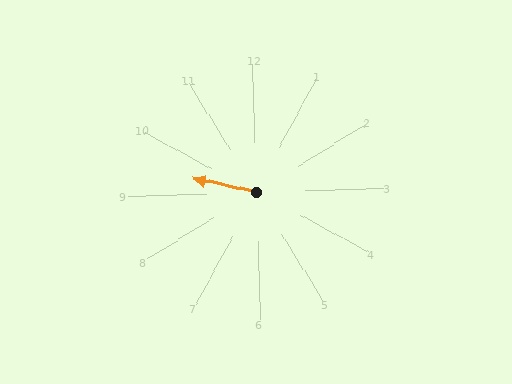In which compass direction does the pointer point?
West.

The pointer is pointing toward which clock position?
Roughly 9 o'clock.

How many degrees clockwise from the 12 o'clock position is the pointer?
Approximately 284 degrees.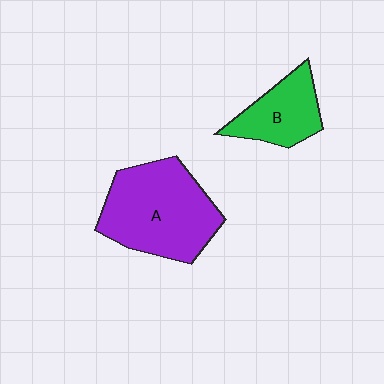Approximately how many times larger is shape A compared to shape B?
Approximately 1.9 times.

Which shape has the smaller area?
Shape B (green).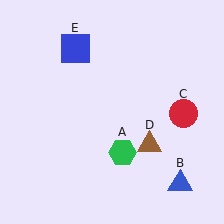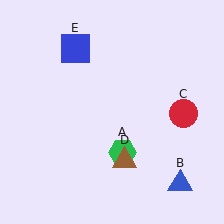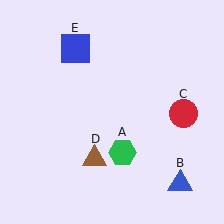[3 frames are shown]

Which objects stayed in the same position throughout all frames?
Green hexagon (object A) and blue triangle (object B) and red circle (object C) and blue square (object E) remained stationary.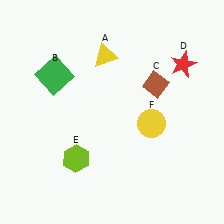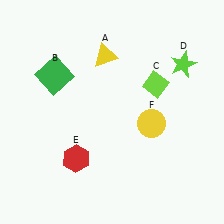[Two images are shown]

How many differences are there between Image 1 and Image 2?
There are 3 differences between the two images.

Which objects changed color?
C changed from brown to lime. D changed from red to lime. E changed from lime to red.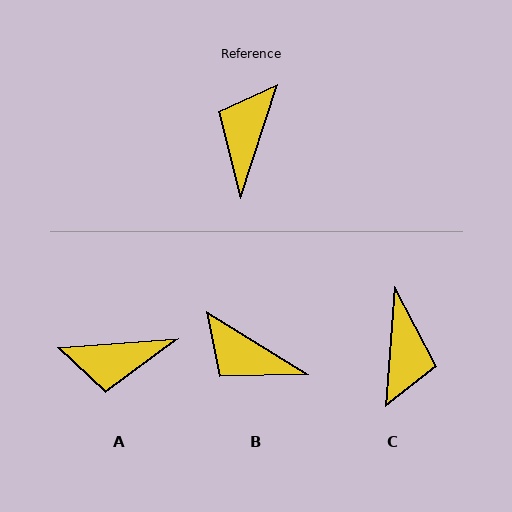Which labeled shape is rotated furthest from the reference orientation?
C, about 167 degrees away.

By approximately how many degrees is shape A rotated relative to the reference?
Approximately 112 degrees counter-clockwise.